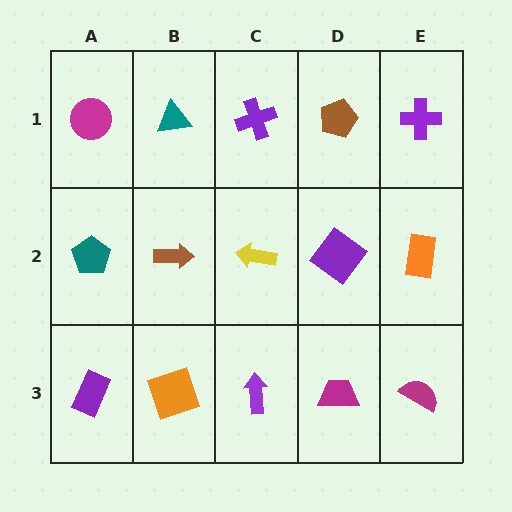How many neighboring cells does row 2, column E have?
3.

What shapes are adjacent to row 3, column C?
A yellow arrow (row 2, column C), an orange square (row 3, column B), a magenta trapezoid (row 3, column D).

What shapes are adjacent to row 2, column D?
A brown pentagon (row 1, column D), a magenta trapezoid (row 3, column D), a yellow arrow (row 2, column C), an orange rectangle (row 2, column E).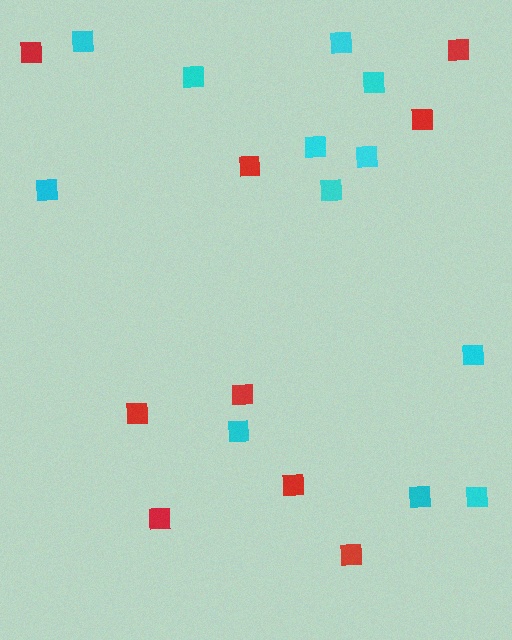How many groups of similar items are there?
There are 2 groups: one group of cyan squares (12) and one group of red squares (9).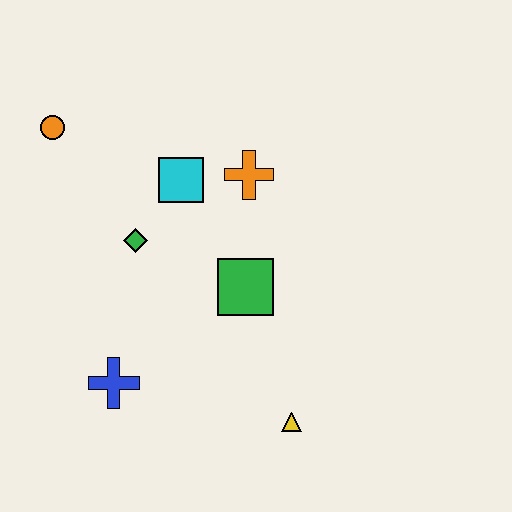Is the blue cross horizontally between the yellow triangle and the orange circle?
Yes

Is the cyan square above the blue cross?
Yes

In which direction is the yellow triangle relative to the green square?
The yellow triangle is below the green square.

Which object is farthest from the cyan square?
The yellow triangle is farthest from the cyan square.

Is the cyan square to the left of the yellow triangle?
Yes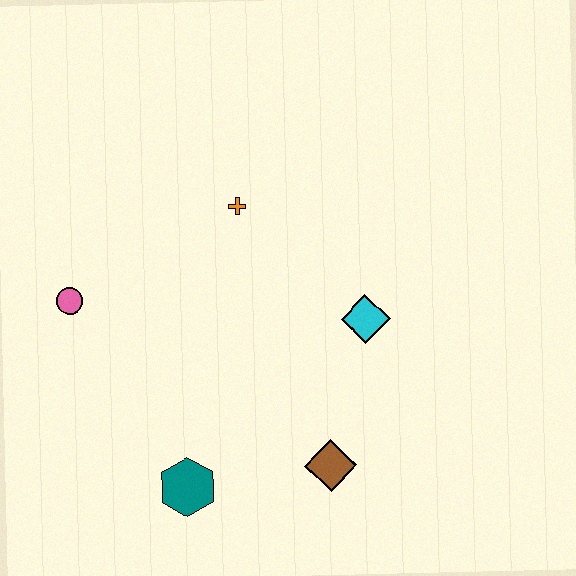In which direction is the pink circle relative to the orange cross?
The pink circle is to the left of the orange cross.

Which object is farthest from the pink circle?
The brown diamond is farthest from the pink circle.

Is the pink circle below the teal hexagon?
No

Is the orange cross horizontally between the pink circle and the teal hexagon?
No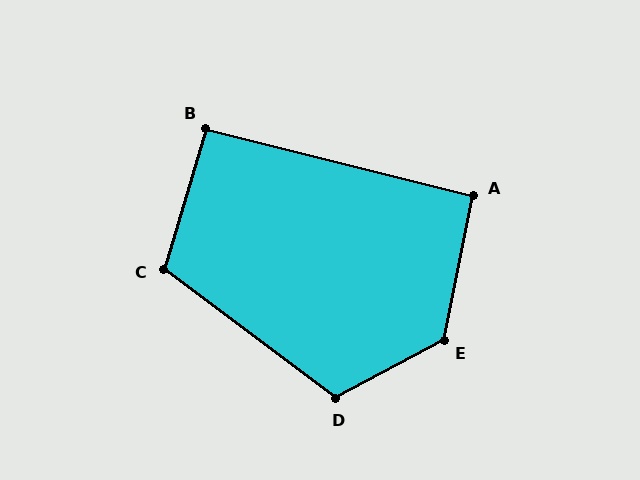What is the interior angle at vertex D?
Approximately 115 degrees (obtuse).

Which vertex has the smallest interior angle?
A, at approximately 93 degrees.